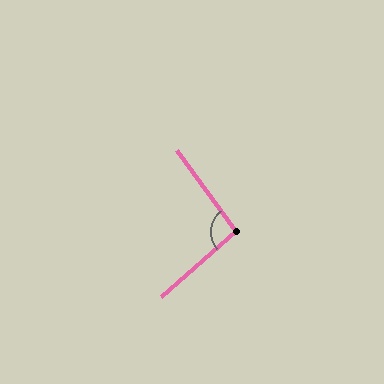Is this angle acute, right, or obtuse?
It is obtuse.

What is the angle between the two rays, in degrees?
Approximately 95 degrees.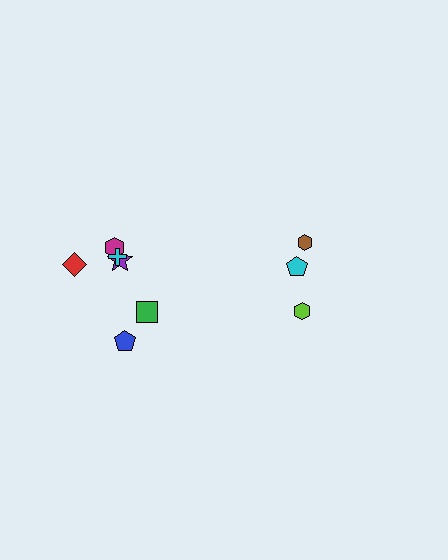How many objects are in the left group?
There are 6 objects.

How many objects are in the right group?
There are 3 objects.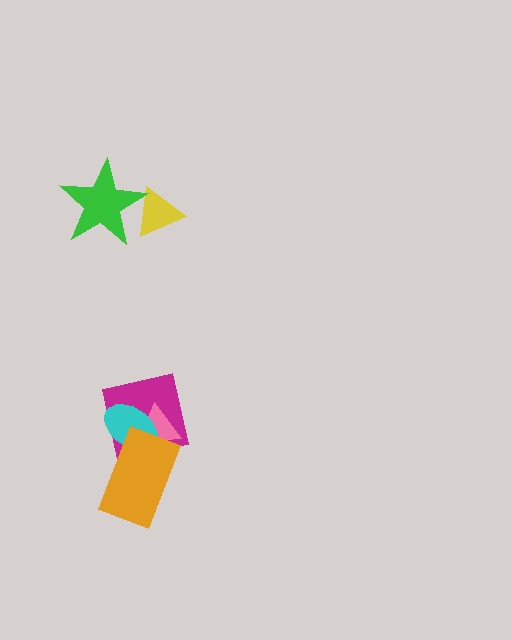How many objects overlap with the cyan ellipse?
3 objects overlap with the cyan ellipse.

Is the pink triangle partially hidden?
Yes, it is partially covered by another shape.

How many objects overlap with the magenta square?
3 objects overlap with the magenta square.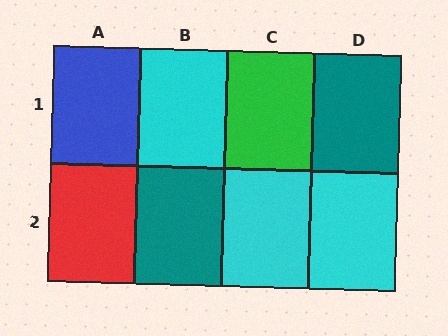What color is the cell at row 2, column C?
Cyan.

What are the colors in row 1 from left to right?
Blue, cyan, green, teal.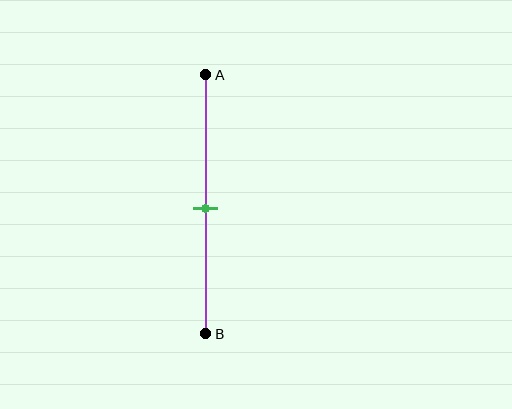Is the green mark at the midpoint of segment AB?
Yes, the mark is approximately at the midpoint.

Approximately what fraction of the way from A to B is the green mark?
The green mark is approximately 50% of the way from A to B.